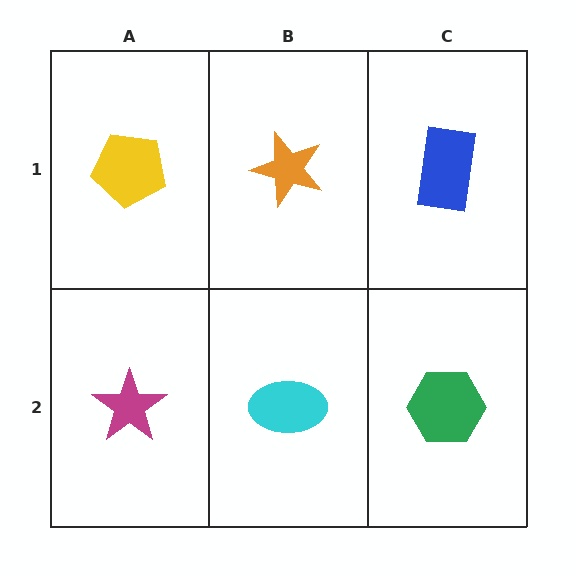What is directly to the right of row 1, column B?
A blue rectangle.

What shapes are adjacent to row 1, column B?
A cyan ellipse (row 2, column B), a yellow pentagon (row 1, column A), a blue rectangle (row 1, column C).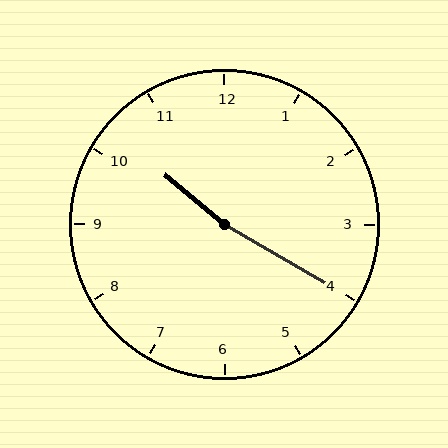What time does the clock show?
10:20.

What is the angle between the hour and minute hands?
Approximately 170 degrees.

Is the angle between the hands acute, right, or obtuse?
It is obtuse.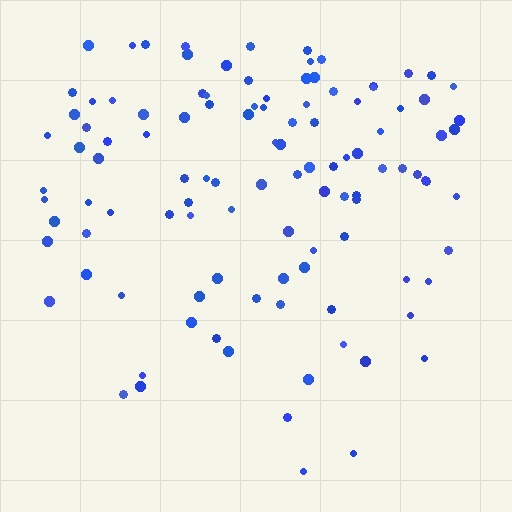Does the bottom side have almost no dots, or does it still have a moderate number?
Still a moderate number, just noticeably fewer than the top.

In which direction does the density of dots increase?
From bottom to top, with the top side densest.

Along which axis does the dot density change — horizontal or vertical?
Vertical.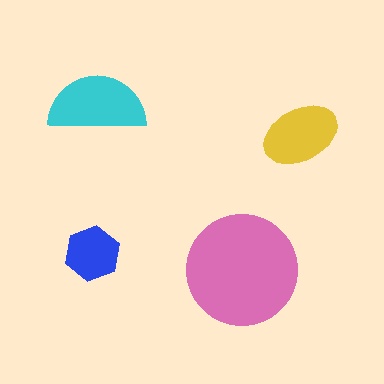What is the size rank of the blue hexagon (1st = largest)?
4th.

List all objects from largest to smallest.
The pink circle, the cyan semicircle, the yellow ellipse, the blue hexagon.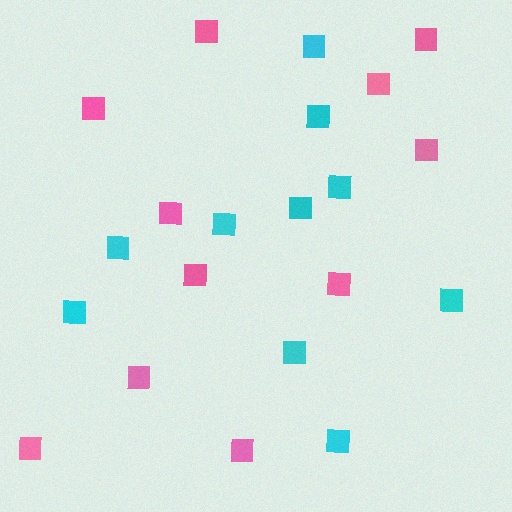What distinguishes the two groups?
There are 2 groups: one group of cyan squares (10) and one group of pink squares (11).